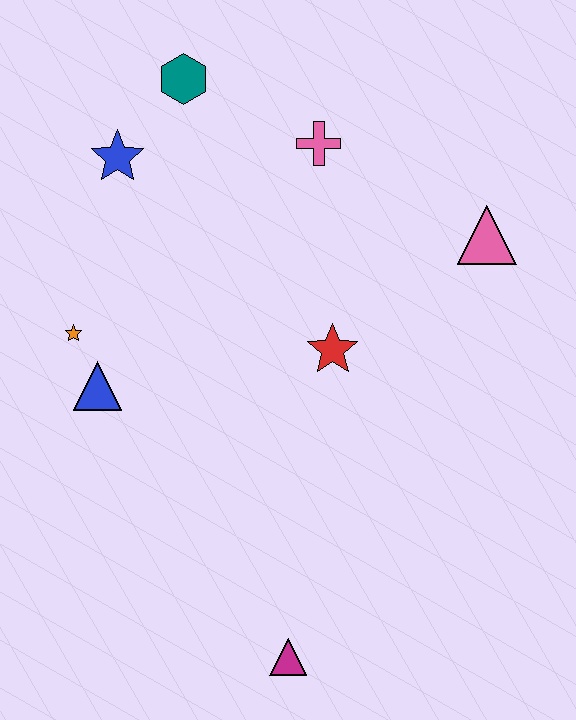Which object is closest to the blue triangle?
The orange star is closest to the blue triangle.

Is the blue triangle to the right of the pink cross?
No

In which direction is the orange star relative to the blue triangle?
The orange star is above the blue triangle.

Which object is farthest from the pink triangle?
The magenta triangle is farthest from the pink triangle.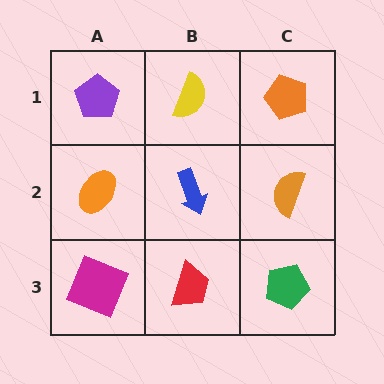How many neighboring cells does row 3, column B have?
3.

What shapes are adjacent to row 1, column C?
An orange semicircle (row 2, column C), a yellow semicircle (row 1, column B).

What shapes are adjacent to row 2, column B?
A yellow semicircle (row 1, column B), a red trapezoid (row 3, column B), an orange ellipse (row 2, column A), an orange semicircle (row 2, column C).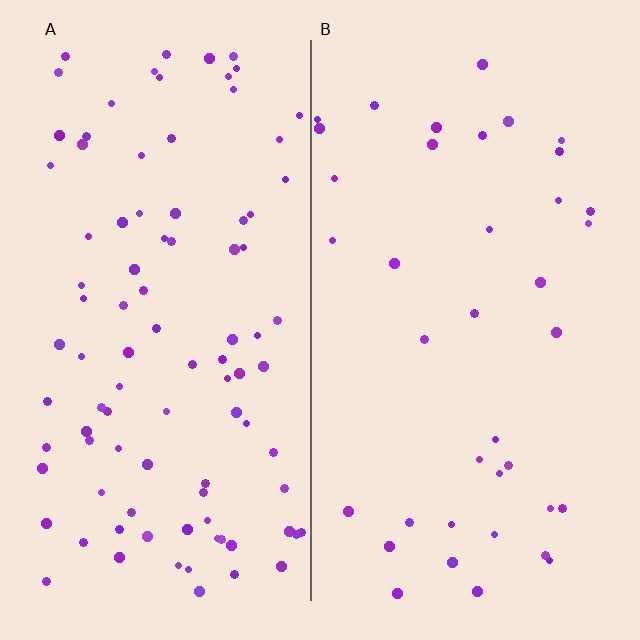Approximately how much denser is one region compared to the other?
Approximately 2.5× — region A over region B.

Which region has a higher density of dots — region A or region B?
A (the left).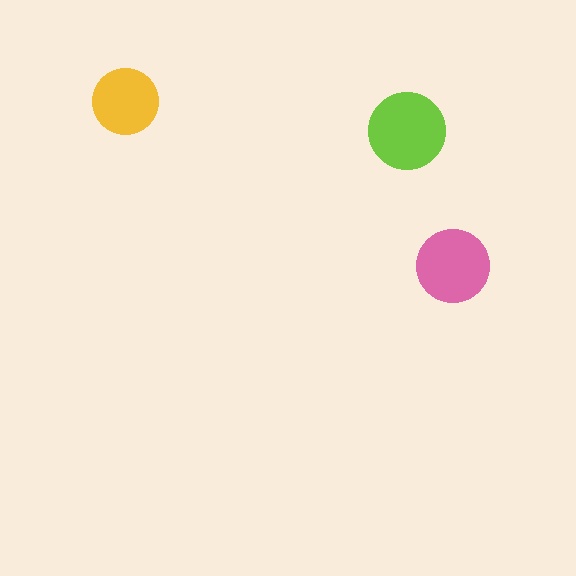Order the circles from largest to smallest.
the lime one, the pink one, the yellow one.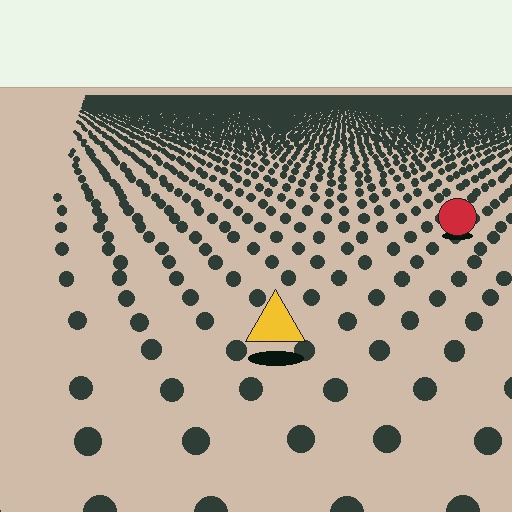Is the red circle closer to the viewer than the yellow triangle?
No. The yellow triangle is closer — you can tell from the texture gradient: the ground texture is coarser near it.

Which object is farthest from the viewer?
The red circle is farthest from the viewer. It appears smaller and the ground texture around it is denser.